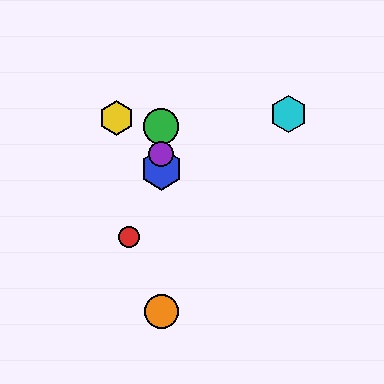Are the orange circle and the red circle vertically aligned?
No, the orange circle is at x≈161 and the red circle is at x≈129.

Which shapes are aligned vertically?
The blue hexagon, the green circle, the purple circle, the orange circle are aligned vertically.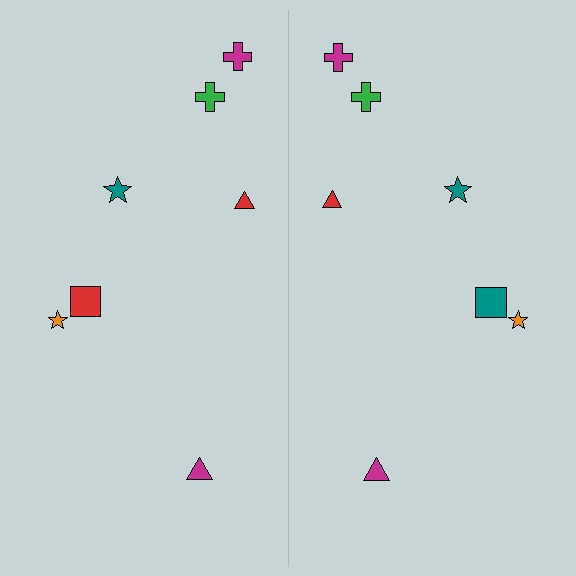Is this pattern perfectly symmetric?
No, the pattern is not perfectly symmetric. The teal square on the right side breaks the symmetry — its mirror counterpart is red.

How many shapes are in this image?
There are 14 shapes in this image.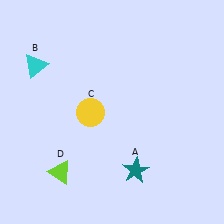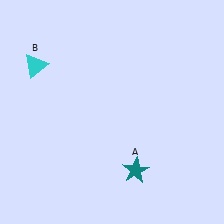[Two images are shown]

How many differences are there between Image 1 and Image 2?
There are 2 differences between the two images.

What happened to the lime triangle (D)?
The lime triangle (D) was removed in Image 2. It was in the bottom-left area of Image 1.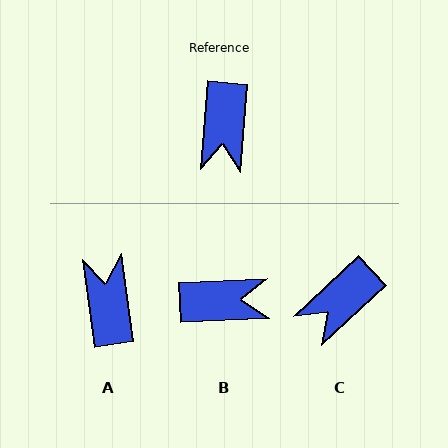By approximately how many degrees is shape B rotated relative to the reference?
Approximately 98 degrees counter-clockwise.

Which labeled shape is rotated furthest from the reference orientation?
A, about 167 degrees away.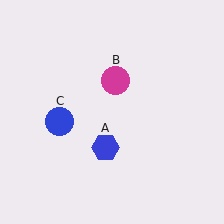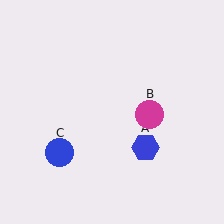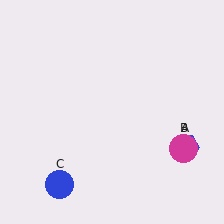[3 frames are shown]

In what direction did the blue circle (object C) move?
The blue circle (object C) moved down.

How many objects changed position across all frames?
3 objects changed position: blue hexagon (object A), magenta circle (object B), blue circle (object C).